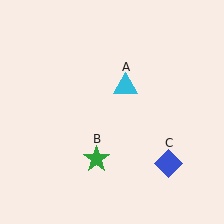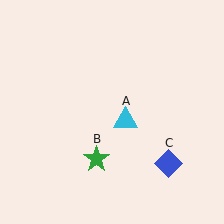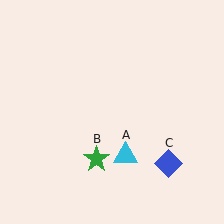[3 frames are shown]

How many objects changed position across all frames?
1 object changed position: cyan triangle (object A).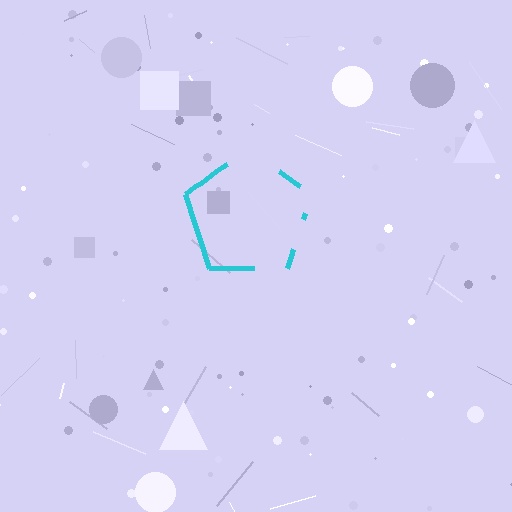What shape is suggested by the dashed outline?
The dashed outline suggests a pentagon.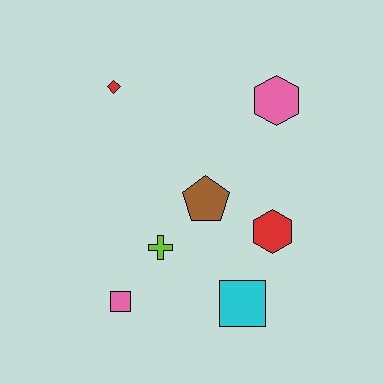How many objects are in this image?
There are 7 objects.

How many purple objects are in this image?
There are no purple objects.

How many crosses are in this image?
There is 1 cross.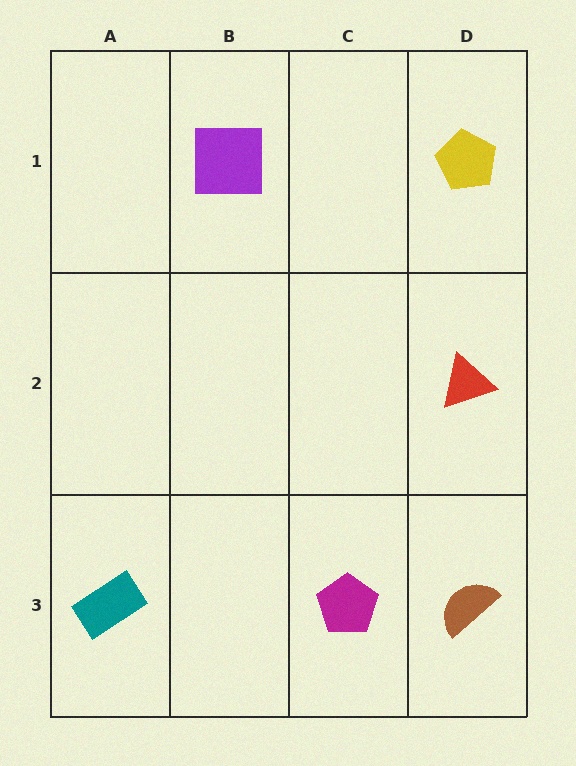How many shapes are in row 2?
1 shape.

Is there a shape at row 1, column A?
No, that cell is empty.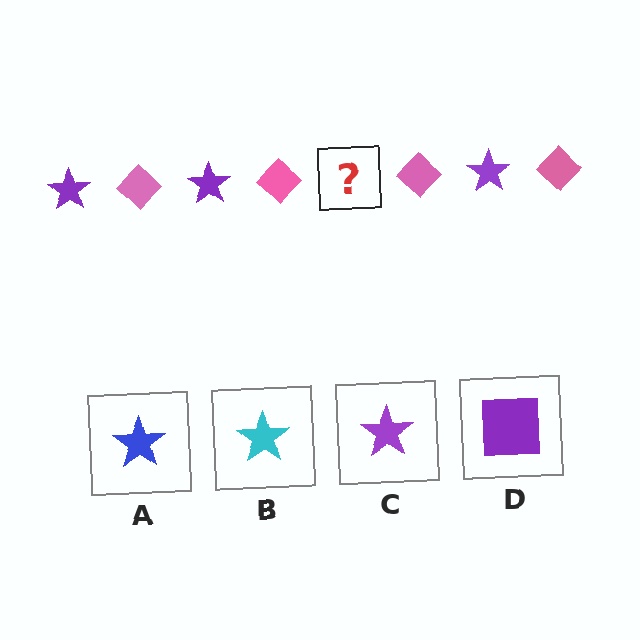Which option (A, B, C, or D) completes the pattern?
C.